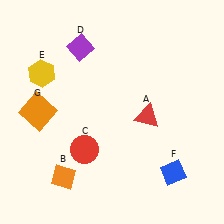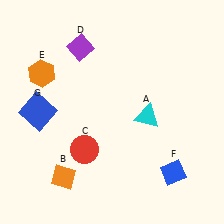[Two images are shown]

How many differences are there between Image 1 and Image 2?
There are 3 differences between the two images.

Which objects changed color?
A changed from red to cyan. E changed from yellow to orange. G changed from orange to blue.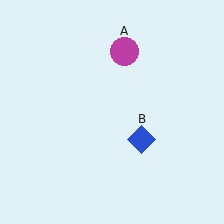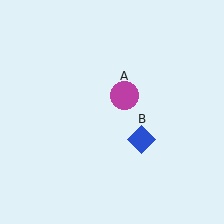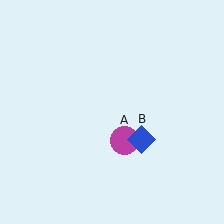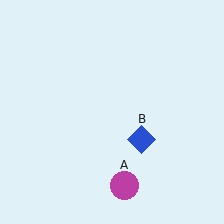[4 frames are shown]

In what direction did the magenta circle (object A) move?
The magenta circle (object A) moved down.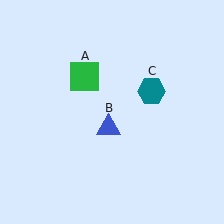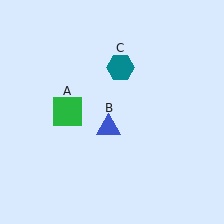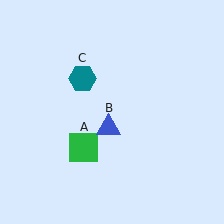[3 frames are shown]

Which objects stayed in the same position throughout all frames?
Blue triangle (object B) remained stationary.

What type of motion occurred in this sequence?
The green square (object A), teal hexagon (object C) rotated counterclockwise around the center of the scene.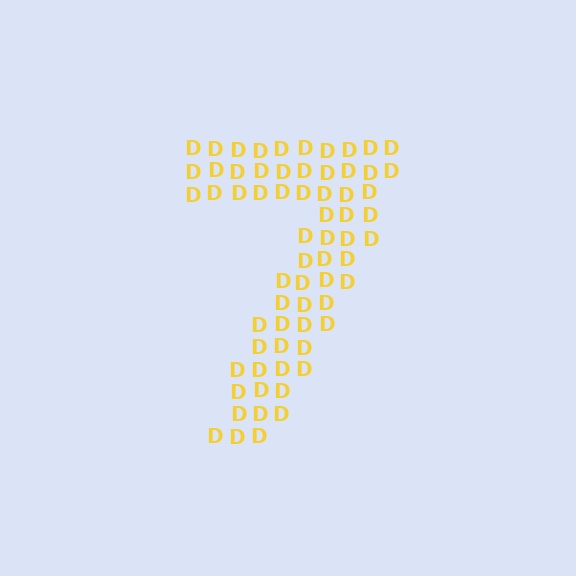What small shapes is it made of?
It is made of small letter D's.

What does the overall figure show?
The overall figure shows the digit 7.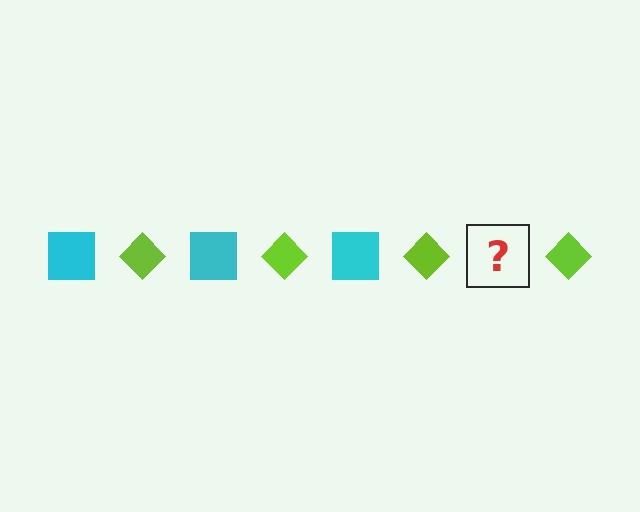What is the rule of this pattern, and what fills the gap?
The rule is that the pattern alternates between cyan square and lime diamond. The gap should be filled with a cyan square.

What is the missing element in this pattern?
The missing element is a cyan square.